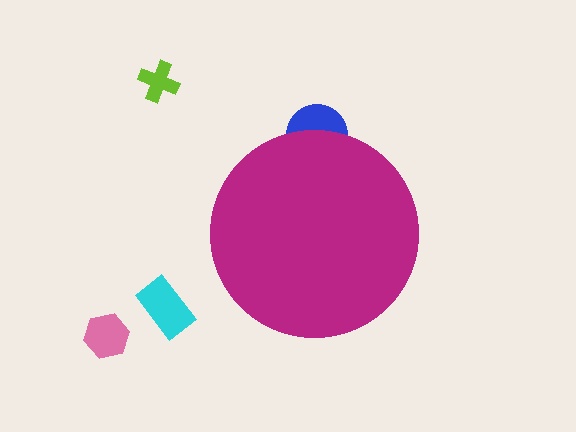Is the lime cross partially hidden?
No, the lime cross is fully visible.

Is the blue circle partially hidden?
Yes, the blue circle is partially hidden behind the magenta circle.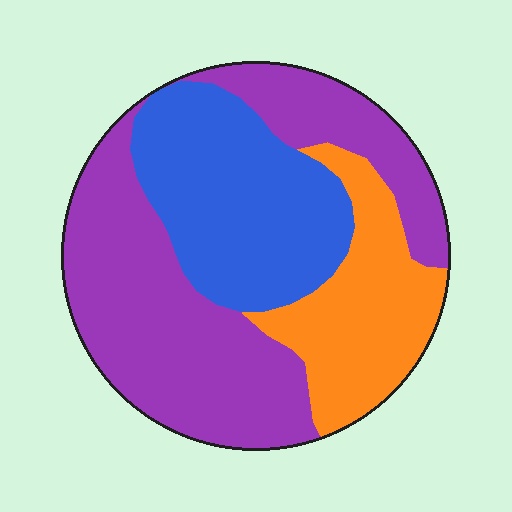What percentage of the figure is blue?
Blue covers about 30% of the figure.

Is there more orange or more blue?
Blue.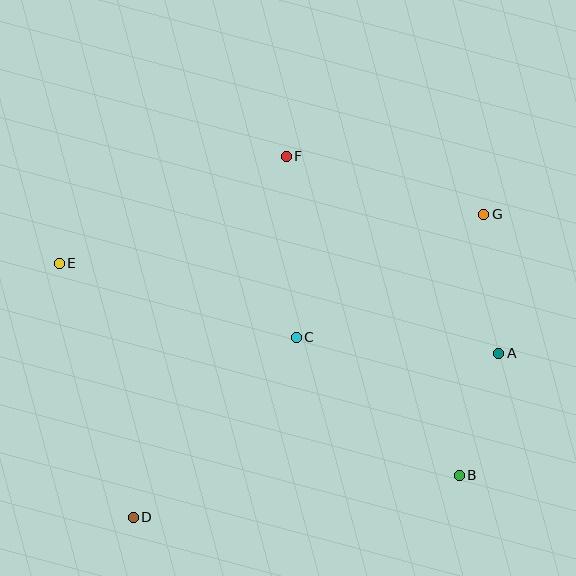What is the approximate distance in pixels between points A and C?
The distance between A and C is approximately 204 pixels.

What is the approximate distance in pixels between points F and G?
The distance between F and G is approximately 206 pixels.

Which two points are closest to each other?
Points A and B are closest to each other.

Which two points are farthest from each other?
Points D and G are farthest from each other.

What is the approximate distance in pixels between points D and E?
The distance between D and E is approximately 265 pixels.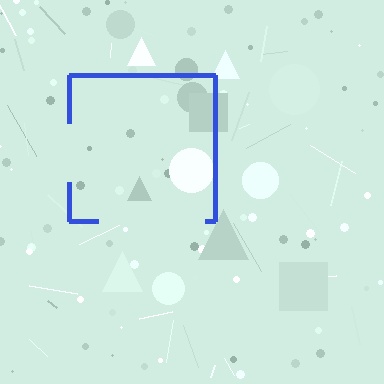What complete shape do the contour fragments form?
The contour fragments form a square.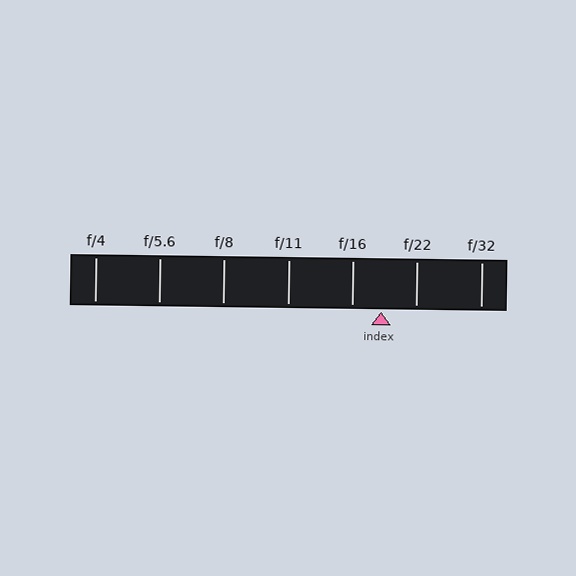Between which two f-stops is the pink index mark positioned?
The index mark is between f/16 and f/22.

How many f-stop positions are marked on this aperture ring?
There are 7 f-stop positions marked.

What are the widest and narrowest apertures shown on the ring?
The widest aperture shown is f/4 and the narrowest is f/32.